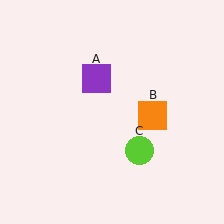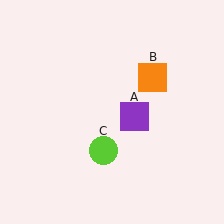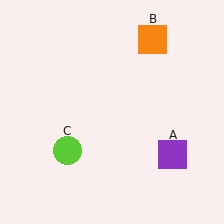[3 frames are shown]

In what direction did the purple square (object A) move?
The purple square (object A) moved down and to the right.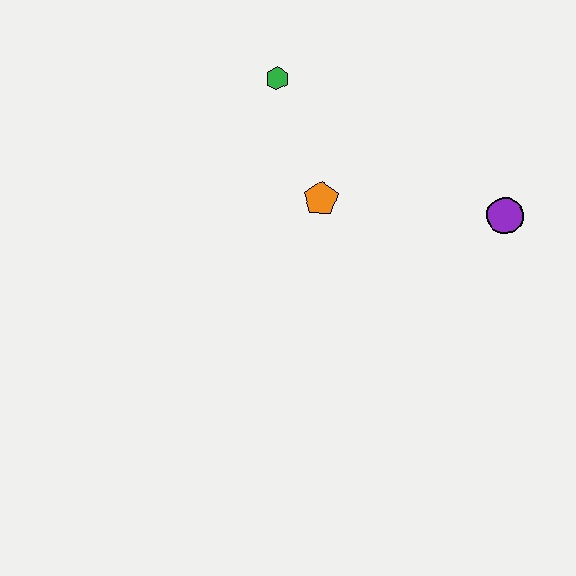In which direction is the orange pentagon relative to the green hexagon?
The orange pentagon is below the green hexagon.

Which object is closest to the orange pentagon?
The green hexagon is closest to the orange pentagon.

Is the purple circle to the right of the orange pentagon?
Yes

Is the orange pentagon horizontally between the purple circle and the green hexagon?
Yes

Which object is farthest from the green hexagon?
The purple circle is farthest from the green hexagon.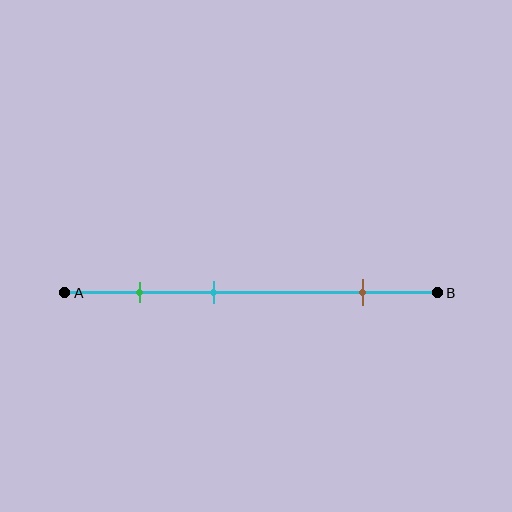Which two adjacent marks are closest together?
The green and cyan marks are the closest adjacent pair.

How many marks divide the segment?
There are 3 marks dividing the segment.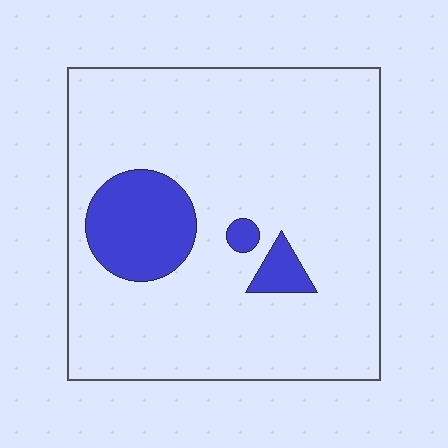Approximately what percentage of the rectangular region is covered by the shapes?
Approximately 15%.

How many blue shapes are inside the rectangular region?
3.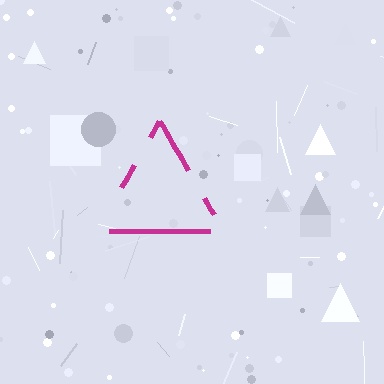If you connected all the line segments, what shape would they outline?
They would outline a triangle.